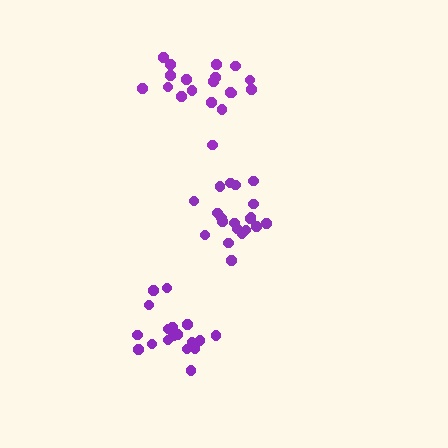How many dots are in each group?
Group 1: 20 dots, Group 2: 18 dots, Group 3: 19 dots (57 total).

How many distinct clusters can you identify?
There are 3 distinct clusters.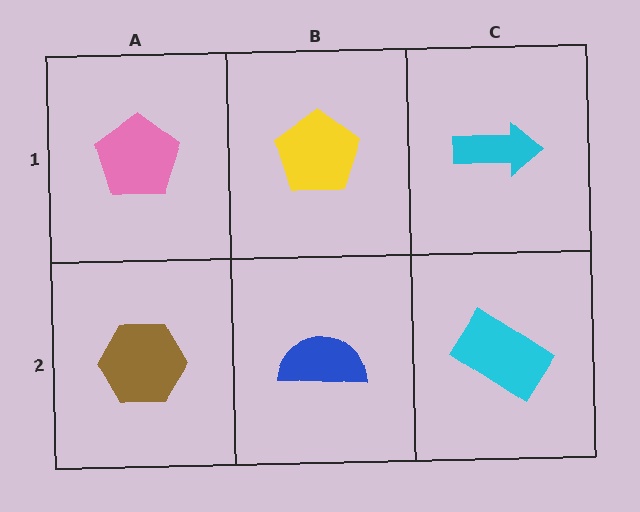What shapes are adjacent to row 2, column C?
A cyan arrow (row 1, column C), a blue semicircle (row 2, column B).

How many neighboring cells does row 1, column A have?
2.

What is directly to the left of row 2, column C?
A blue semicircle.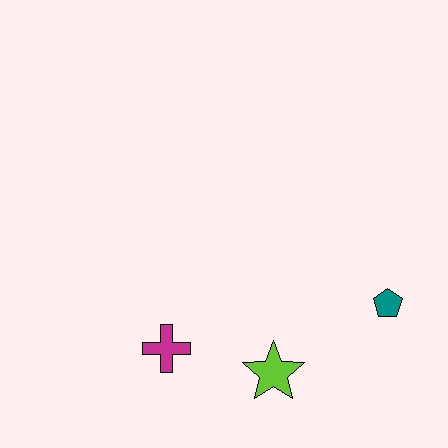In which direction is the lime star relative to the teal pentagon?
The lime star is to the left of the teal pentagon.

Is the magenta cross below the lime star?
No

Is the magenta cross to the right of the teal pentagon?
No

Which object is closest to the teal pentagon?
The lime star is closest to the teal pentagon.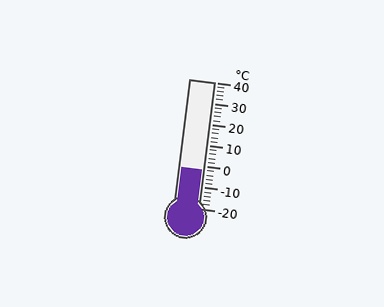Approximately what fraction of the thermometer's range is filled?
The thermometer is filled to approximately 30% of its range.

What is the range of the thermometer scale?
The thermometer scale ranges from -20°C to 40°C.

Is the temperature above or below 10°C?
The temperature is below 10°C.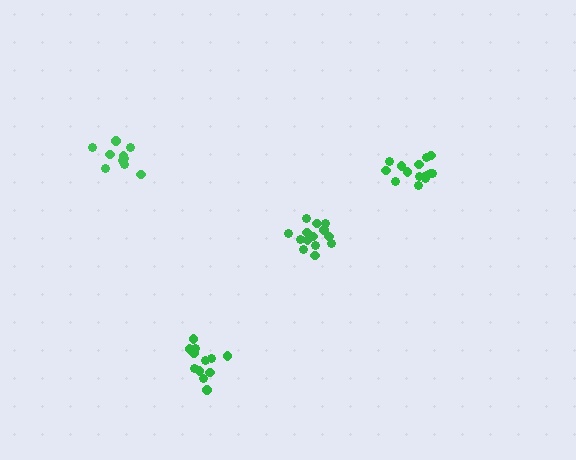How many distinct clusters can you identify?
There are 4 distinct clusters.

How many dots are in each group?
Group 1: 14 dots, Group 2: 14 dots, Group 3: 13 dots, Group 4: 11 dots (52 total).